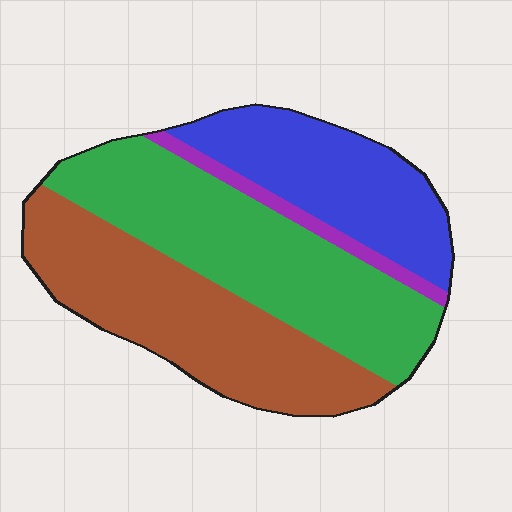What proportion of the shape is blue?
Blue covers roughly 25% of the shape.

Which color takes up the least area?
Purple, at roughly 5%.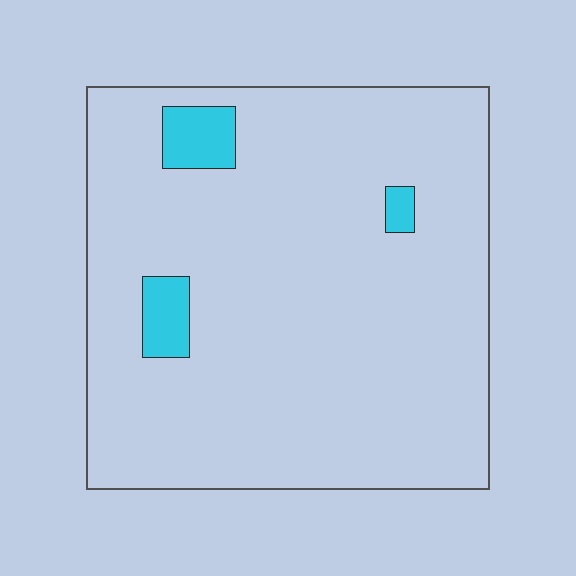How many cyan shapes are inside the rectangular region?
3.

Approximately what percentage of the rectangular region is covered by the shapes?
Approximately 5%.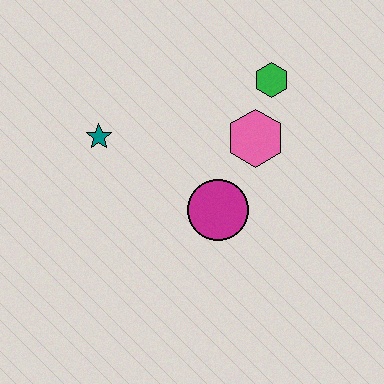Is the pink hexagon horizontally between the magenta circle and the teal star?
No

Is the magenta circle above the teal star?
No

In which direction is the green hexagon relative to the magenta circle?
The green hexagon is above the magenta circle.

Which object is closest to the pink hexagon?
The green hexagon is closest to the pink hexagon.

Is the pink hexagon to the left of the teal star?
No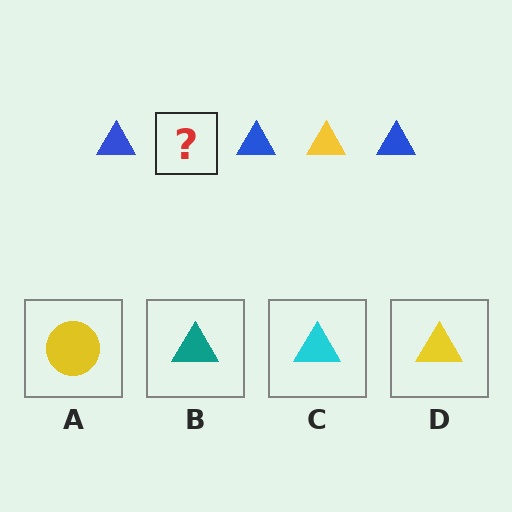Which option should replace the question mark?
Option D.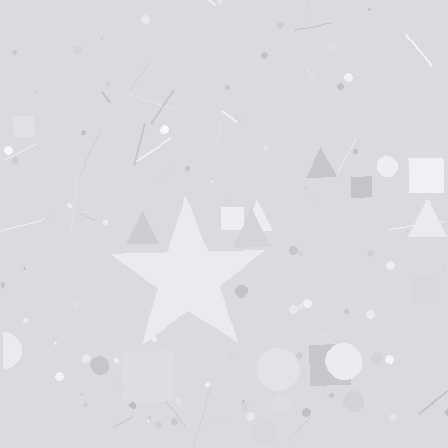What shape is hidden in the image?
A star is hidden in the image.